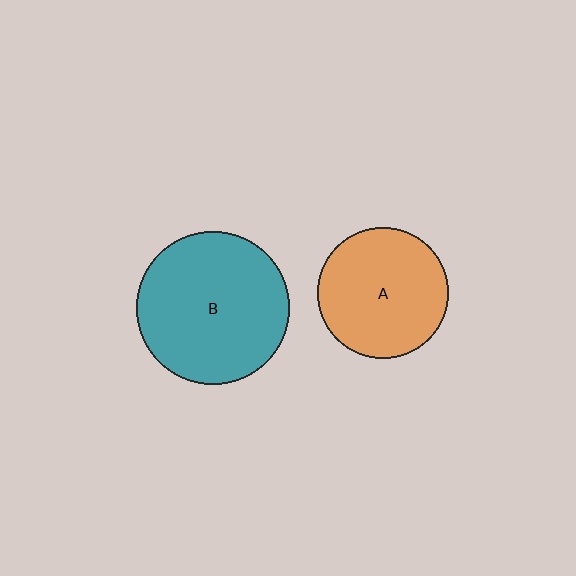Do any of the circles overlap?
No, none of the circles overlap.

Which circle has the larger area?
Circle B (teal).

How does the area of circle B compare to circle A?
Approximately 1.3 times.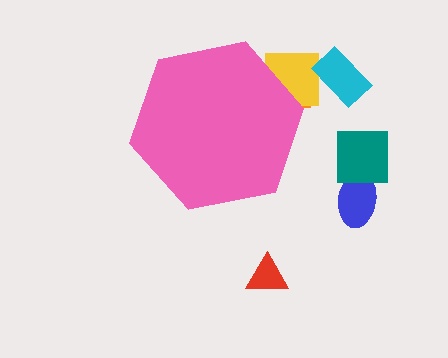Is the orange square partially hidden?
Yes, the orange square is partially hidden behind the pink hexagon.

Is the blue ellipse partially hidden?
No, the blue ellipse is fully visible.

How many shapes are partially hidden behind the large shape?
2 shapes are partially hidden.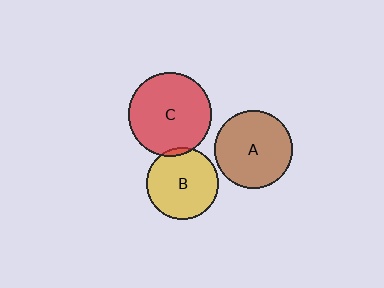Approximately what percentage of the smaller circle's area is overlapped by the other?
Approximately 5%.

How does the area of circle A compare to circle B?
Approximately 1.2 times.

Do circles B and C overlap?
Yes.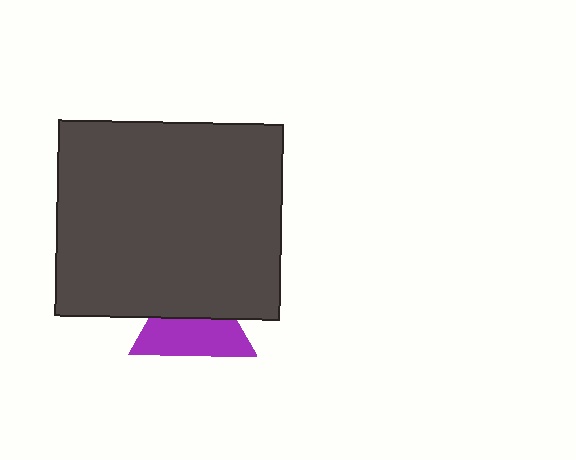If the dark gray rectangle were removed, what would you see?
You would see the complete purple triangle.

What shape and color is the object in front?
The object in front is a dark gray rectangle.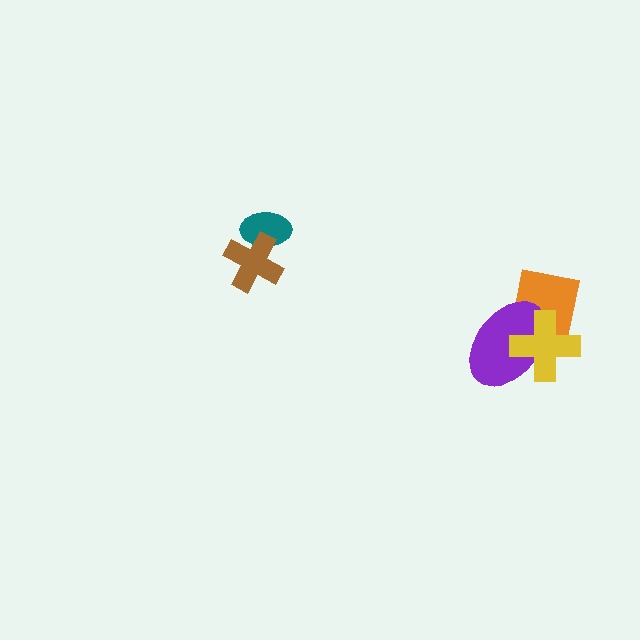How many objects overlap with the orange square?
2 objects overlap with the orange square.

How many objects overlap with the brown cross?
1 object overlaps with the brown cross.